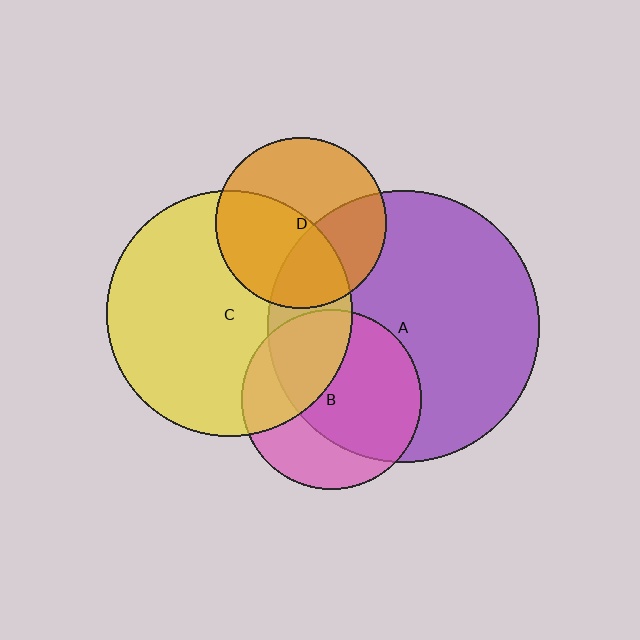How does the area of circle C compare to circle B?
Approximately 1.9 times.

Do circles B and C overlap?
Yes.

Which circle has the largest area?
Circle A (purple).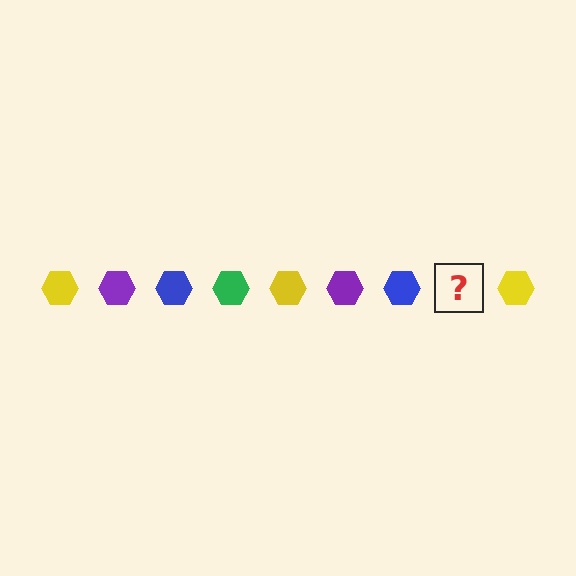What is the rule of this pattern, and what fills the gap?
The rule is that the pattern cycles through yellow, purple, blue, green hexagons. The gap should be filled with a green hexagon.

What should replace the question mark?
The question mark should be replaced with a green hexagon.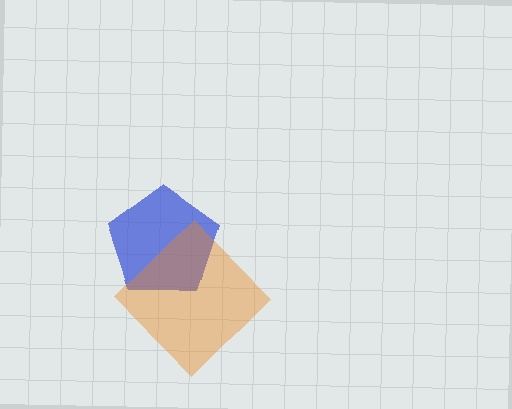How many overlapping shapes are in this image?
There are 2 overlapping shapes in the image.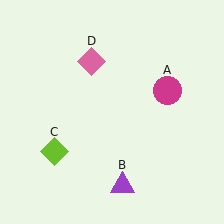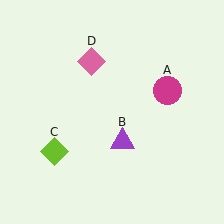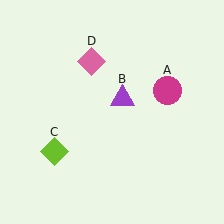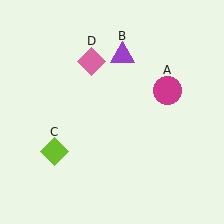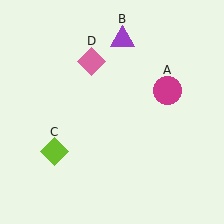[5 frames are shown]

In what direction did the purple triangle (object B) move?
The purple triangle (object B) moved up.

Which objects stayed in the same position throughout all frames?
Magenta circle (object A) and lime diamond (object C) and pink diamond (object D) remained stationary.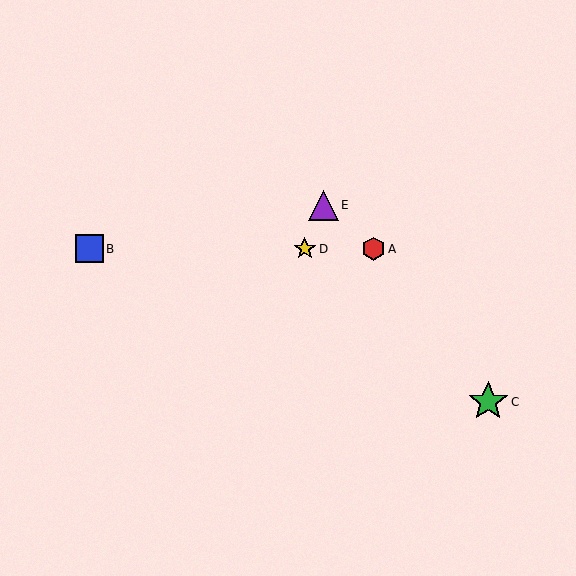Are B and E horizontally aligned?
No, B is at y≈249 and E is at y≈205.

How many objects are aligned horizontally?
3 objects (A, B, D) are aligned horizontally.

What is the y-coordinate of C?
Object C is at y≈402.